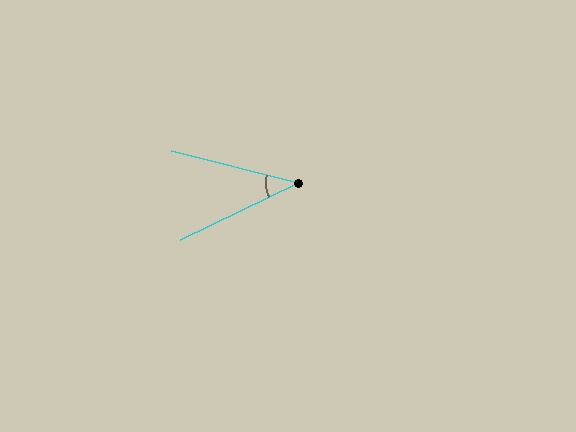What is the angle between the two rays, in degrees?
Approximately 40 degrees.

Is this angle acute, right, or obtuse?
It is acute.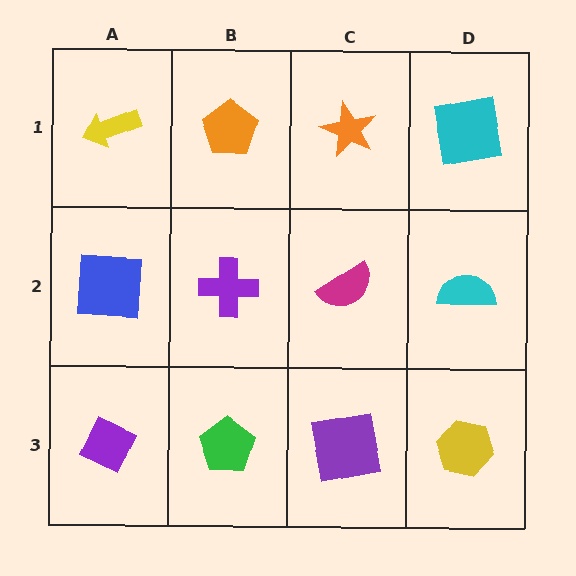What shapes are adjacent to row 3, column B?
A purple cross (row 2, column B), a purple diamond (row 3, column A), a purple square (row 3, column C).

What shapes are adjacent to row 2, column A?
A yellow arrow (row 1, column A), a purple diamond (row 3, column A), a purple cross (row 2, column B).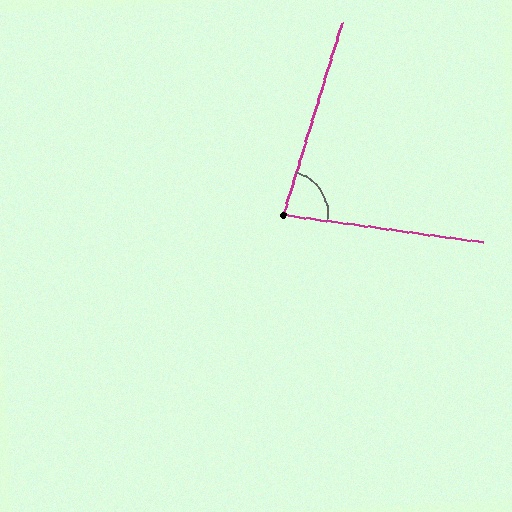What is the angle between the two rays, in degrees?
Approximately 81 degrees.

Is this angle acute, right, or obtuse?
It is acute.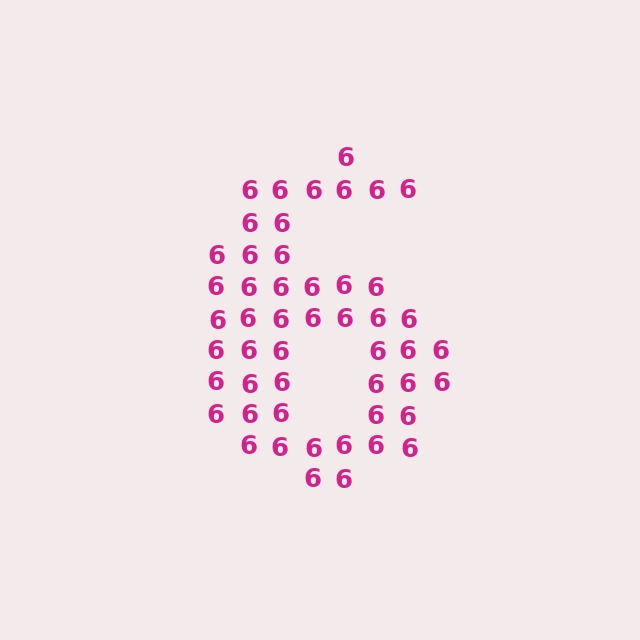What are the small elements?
The small elements are digit 6's.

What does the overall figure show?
The overall figure shows the digit 6.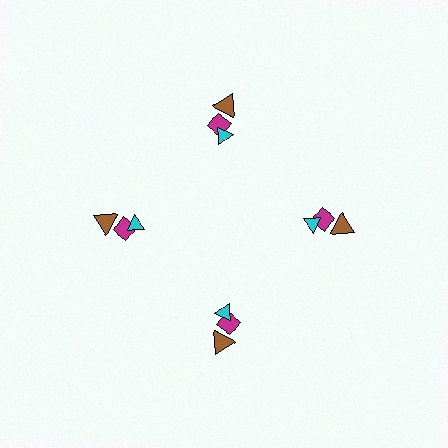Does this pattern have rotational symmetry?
Yes, this pattern has 4-fold rotational symmetry. It looks the same after rotating 90 degrees around the center.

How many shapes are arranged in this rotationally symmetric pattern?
There are 12 shapes, arranged in 4 groups of 3.